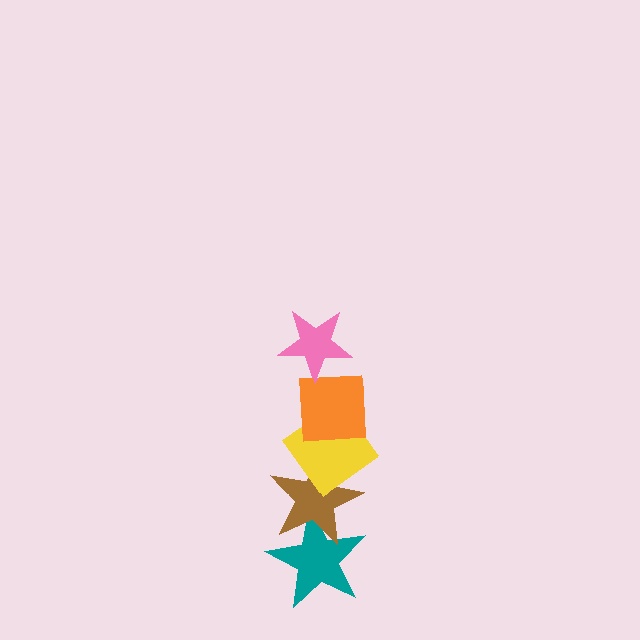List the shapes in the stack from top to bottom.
From top to bottom: the pink star, the orange square, the yellow diamond, the brown star, the teal star.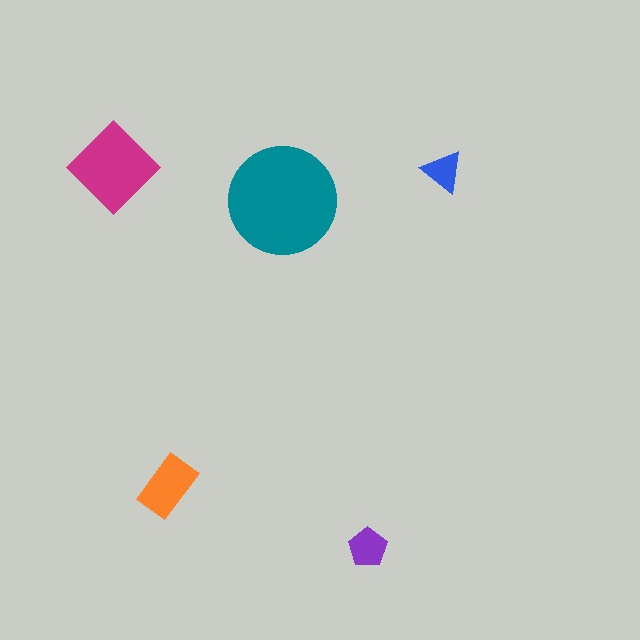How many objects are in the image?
There are 5 objects in the image.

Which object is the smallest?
The blue triangle.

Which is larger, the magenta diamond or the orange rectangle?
The magenta diamond.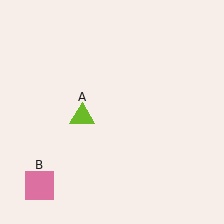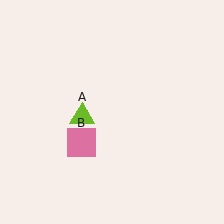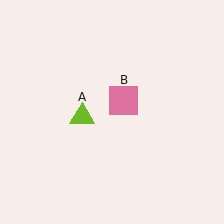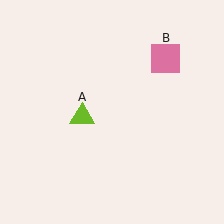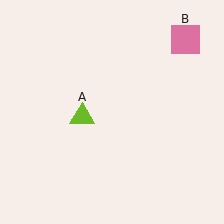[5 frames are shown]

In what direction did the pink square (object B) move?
The pink square (object B) moved up and to the right.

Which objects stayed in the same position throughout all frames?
Lime triangle (object A) remained stationary.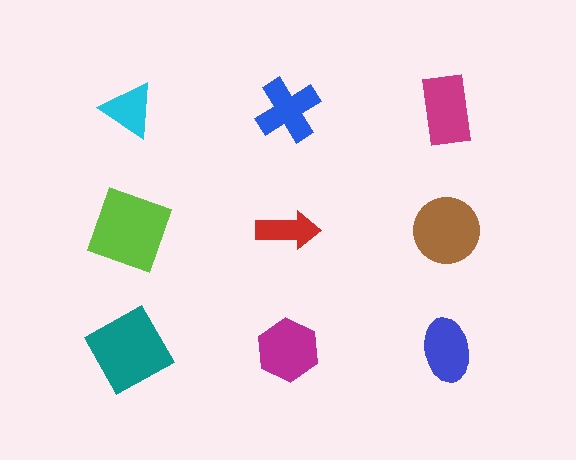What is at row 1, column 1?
A cyan triangle.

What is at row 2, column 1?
A lime square.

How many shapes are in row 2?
3 shapes.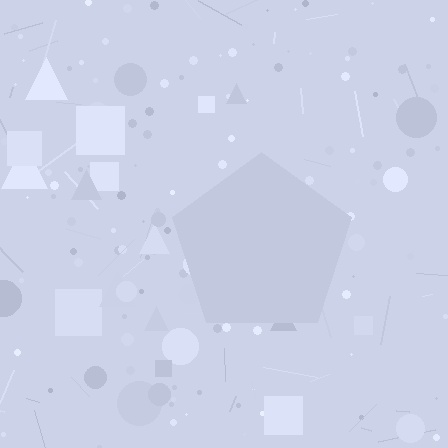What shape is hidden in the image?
A pentagon is hidden in the image.